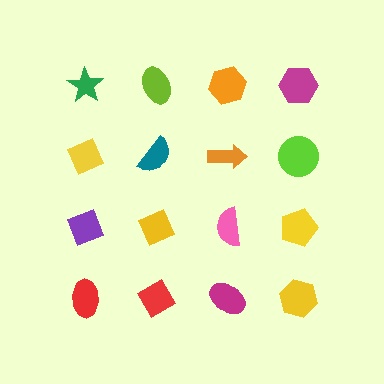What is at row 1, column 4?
A magenta hexagon.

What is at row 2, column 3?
An orange arrow.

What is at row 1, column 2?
A lime ellipse.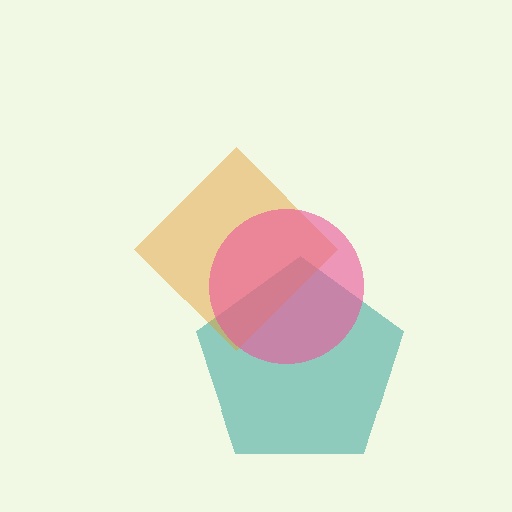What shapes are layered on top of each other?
The layered shapes are: a teal pentagon, an orange diamond, a pink circle.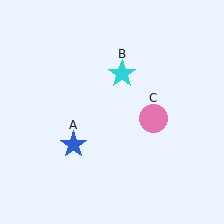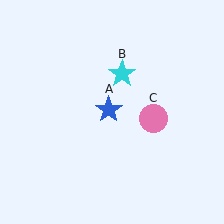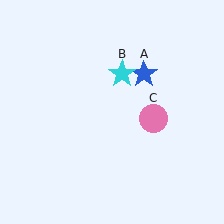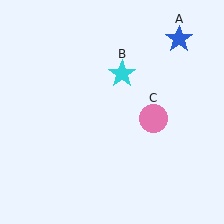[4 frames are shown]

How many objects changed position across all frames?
1 object changed position: blue star (object A).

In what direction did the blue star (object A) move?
The blue star (object A) moved up and to the right.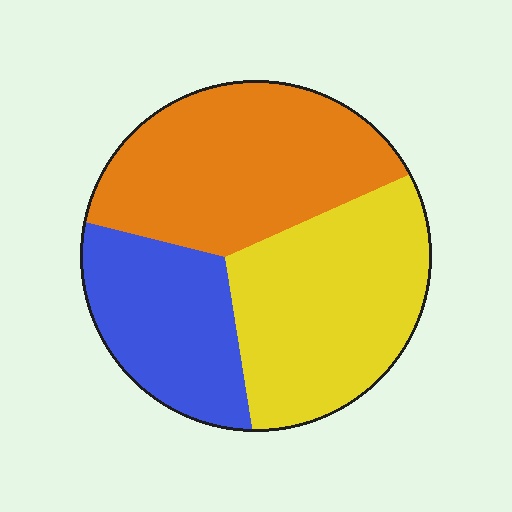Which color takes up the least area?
Blue, at roughly 25%.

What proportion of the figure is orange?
Orange covers roughly 40% of the figure.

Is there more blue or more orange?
Orange.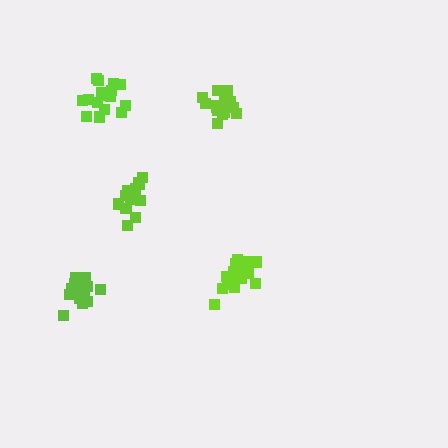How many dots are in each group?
Group 1: 16 dots, Group 2: 18 dots, Group 3: 20 dots, Group 4: 15 dots, Group 5: 21 dots (90 total).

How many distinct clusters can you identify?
There are 5 distinct clusters.